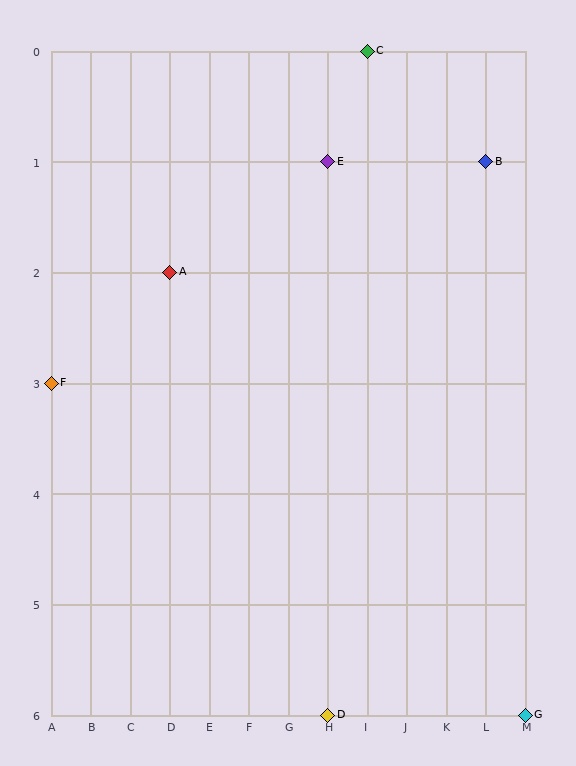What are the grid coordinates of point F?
Point F is at grid coordinates (A, 3).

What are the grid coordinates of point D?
Point D is at grid coordinates (H, 6).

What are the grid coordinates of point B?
Point B is at grid coordinates (L, 1).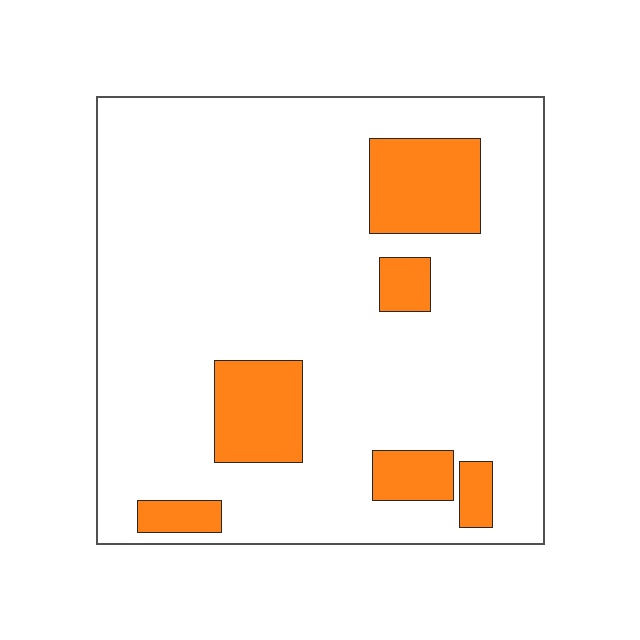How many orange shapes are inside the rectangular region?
6.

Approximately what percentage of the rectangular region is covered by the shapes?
Approximately 15%.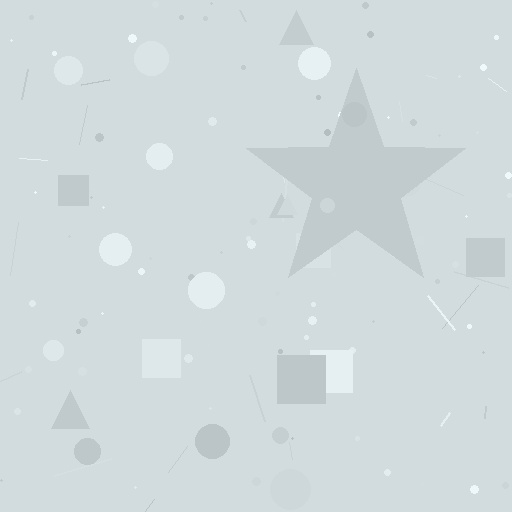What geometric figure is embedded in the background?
A star is embedded in the background.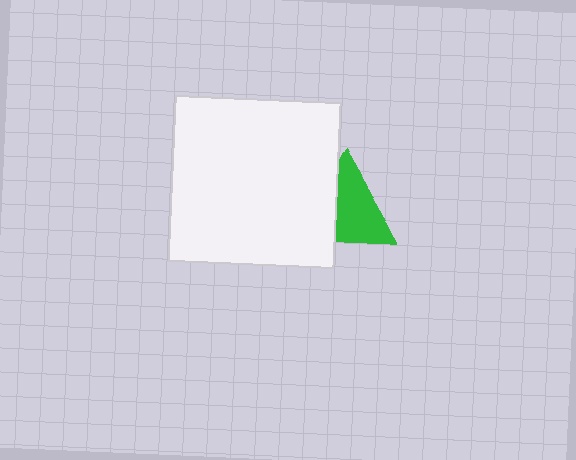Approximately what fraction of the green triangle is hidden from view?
Roughly 37% of the green triangle is hidden behind the white square.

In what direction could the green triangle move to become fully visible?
The green triangle could move right. That would shift it out from behind the white square entirely.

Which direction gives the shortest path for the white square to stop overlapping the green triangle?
Moving left gives the shortest separation.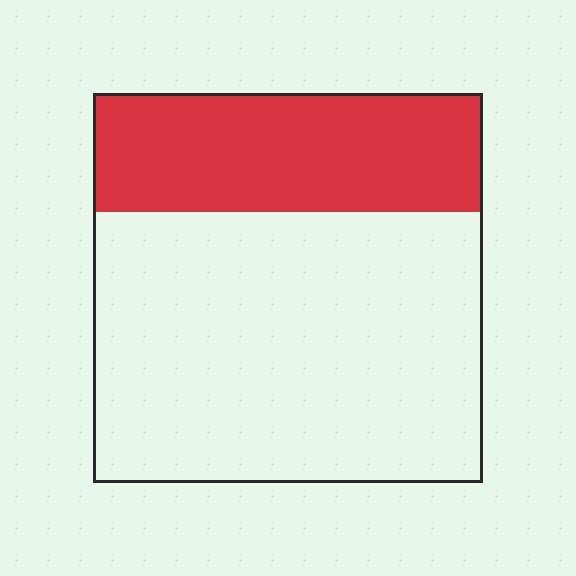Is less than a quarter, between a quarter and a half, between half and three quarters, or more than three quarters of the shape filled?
Between a quarter and a half.